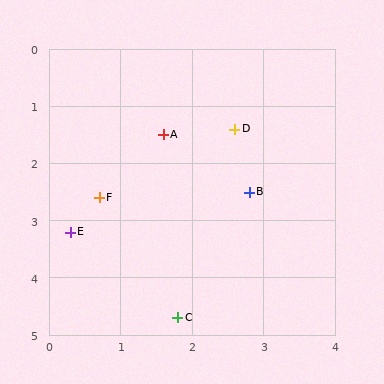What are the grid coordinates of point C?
Point C is at approximately (1.8, 4.7).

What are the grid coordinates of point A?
Point A is at approximately (1.6, 1.5).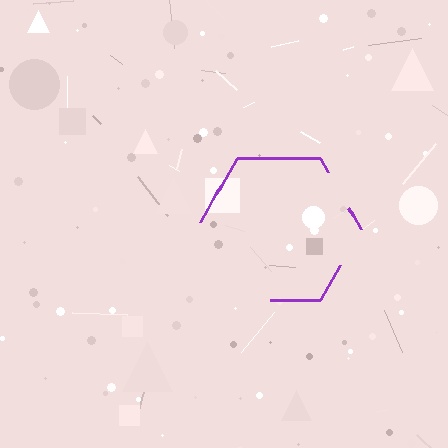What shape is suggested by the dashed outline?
The dashed outline suggests a hexagon.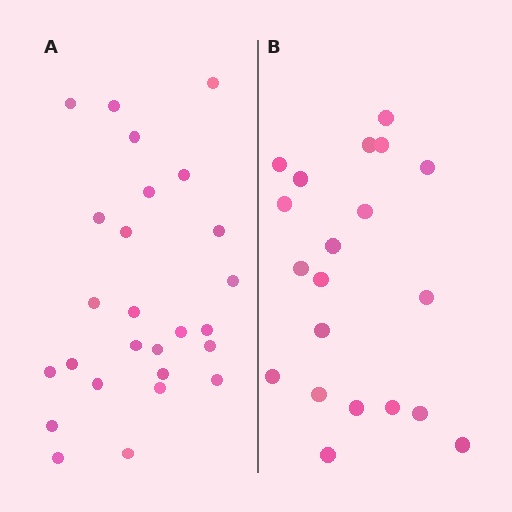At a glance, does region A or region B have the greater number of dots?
Region A (the left region) has more dots.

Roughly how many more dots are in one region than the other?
Region A has about 6 more dots than region B.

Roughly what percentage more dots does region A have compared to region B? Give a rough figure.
About 30% more.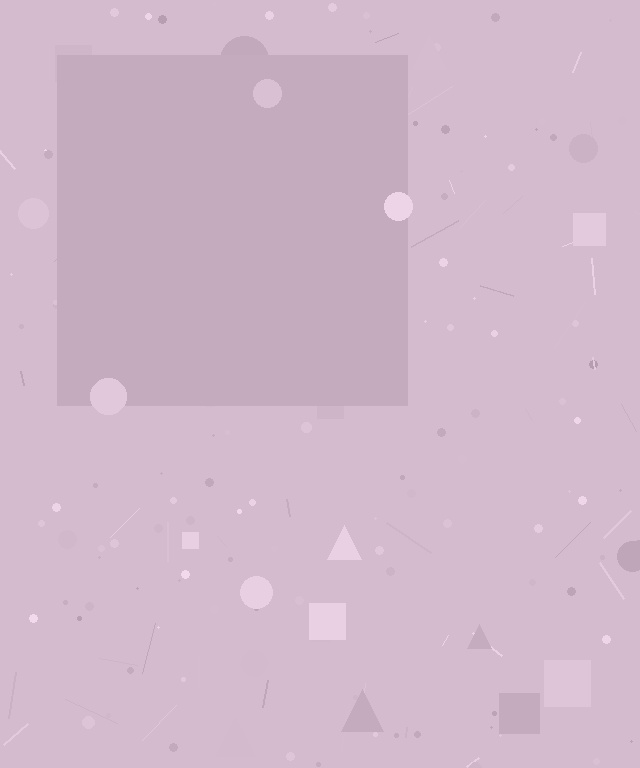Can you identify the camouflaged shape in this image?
The camouflaged shape is a square.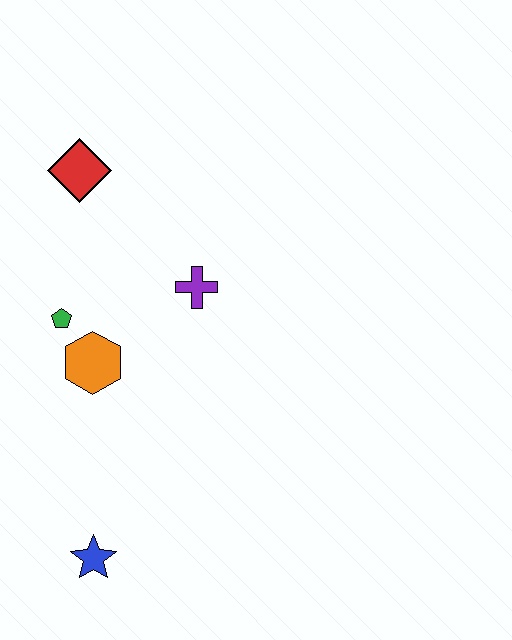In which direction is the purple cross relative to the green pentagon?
The purple cross is to the right of the green pentagon.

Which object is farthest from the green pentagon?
The blue star is farthest from the green pentagon.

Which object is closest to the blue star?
The orange hexagon is closest to the blue star.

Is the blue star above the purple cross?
No